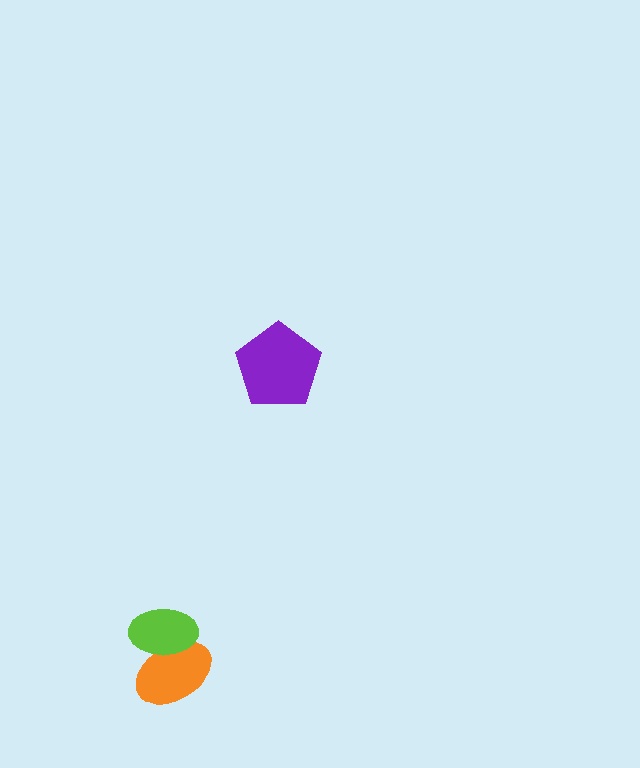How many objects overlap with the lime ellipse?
1 object overlaps with the lime ellipse.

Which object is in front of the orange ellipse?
The lime ellipse is in front of the orange ellipse.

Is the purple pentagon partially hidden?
No, no other shape covers it.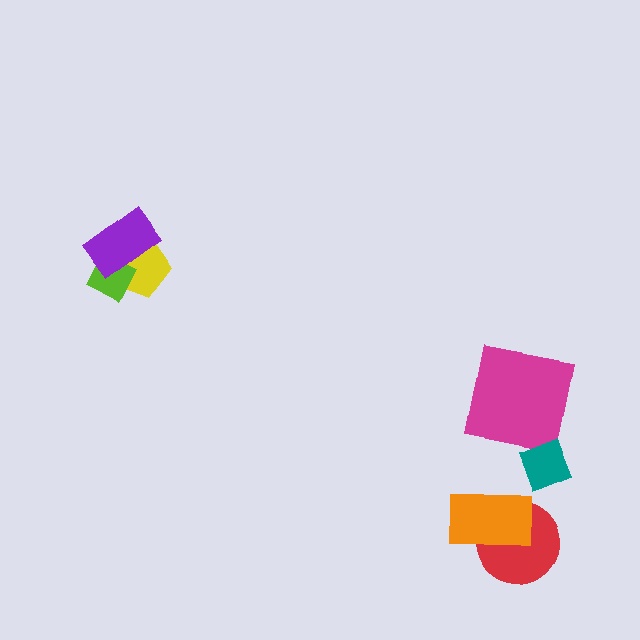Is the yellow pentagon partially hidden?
Yes, it is partially covered by another shape.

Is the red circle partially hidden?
Yes, it is partially covered by another shape.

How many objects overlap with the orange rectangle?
1 object overlaps with the orange rectangle.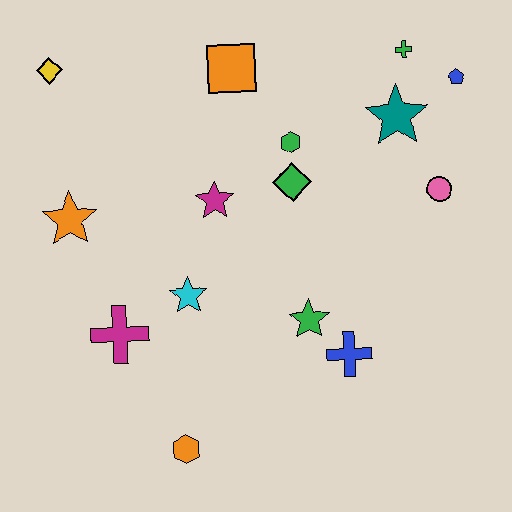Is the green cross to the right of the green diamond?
Yes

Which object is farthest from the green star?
The yellow diamond is farthest from the green star.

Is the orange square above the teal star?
Yes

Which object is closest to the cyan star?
The magenta cross is closest to the cyan star.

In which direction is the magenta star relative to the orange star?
The magenta star is to the right of the orange star.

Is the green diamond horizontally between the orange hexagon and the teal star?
Yes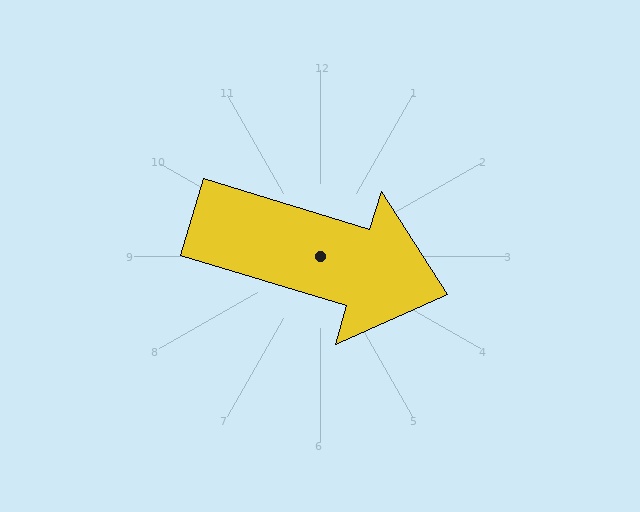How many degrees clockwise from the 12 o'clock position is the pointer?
Approximately 107 degrees.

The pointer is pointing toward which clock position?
Roughly 4 o'clock.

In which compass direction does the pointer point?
East.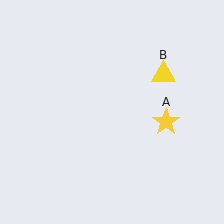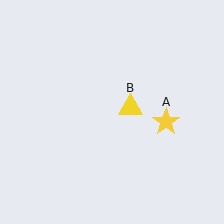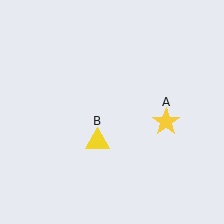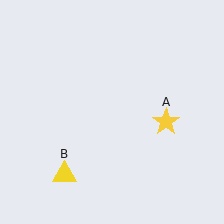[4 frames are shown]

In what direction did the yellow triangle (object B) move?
The yellow triangle (object B) moved down and to the left.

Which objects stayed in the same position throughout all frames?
Yellow star (object A) remained stationary.